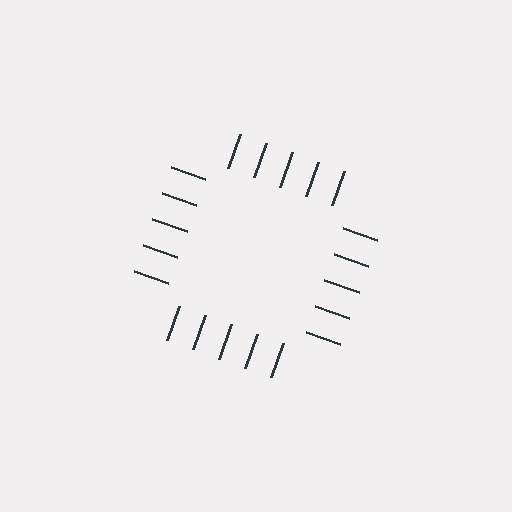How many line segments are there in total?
20 — 5 along each of the 4 edges.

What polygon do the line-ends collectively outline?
An illusory square — the line segments terminate on its edges but no continuous stroke is drawn.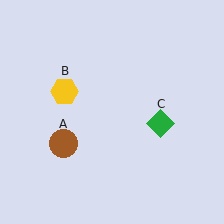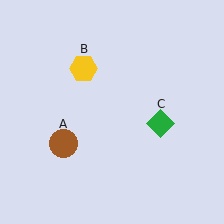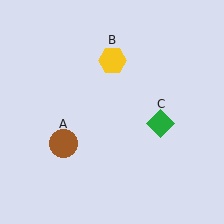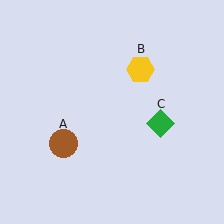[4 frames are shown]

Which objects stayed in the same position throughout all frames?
Brown circle (object A) and green diamond (object C) remained stationary.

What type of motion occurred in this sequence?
The yellow hexagon (object B) rotated clockwise around the center of the scene.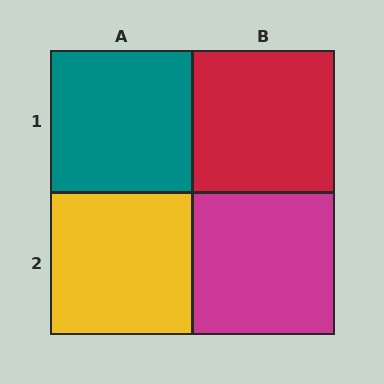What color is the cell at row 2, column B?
Magenta.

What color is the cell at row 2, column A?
Yellow.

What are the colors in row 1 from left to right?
Teal, red.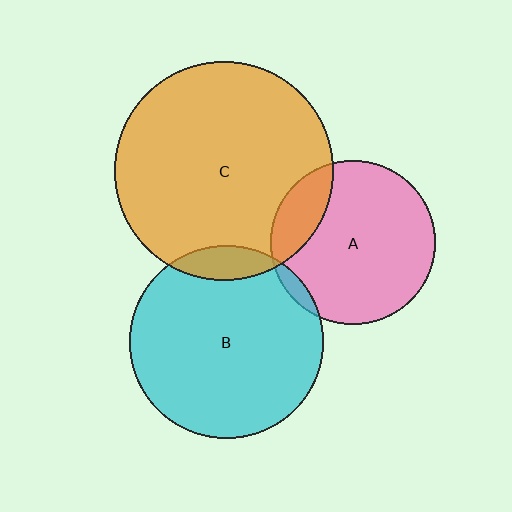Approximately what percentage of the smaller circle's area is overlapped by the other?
Approximately 10%.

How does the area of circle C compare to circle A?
Approximately 1.8 times.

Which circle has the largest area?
Circle C (orange).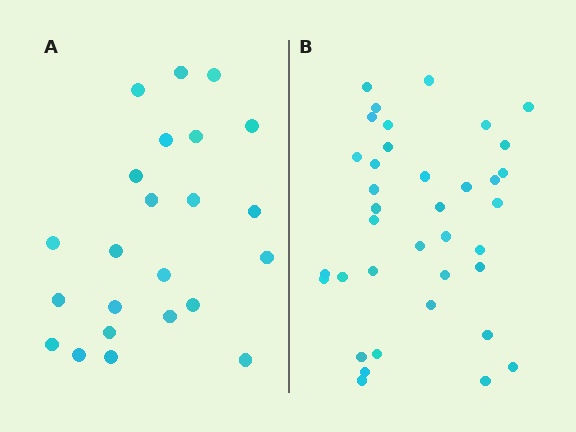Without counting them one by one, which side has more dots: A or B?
Region B (the right region) has more dots.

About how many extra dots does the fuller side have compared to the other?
Region B has approximately 15 more dots than region A.